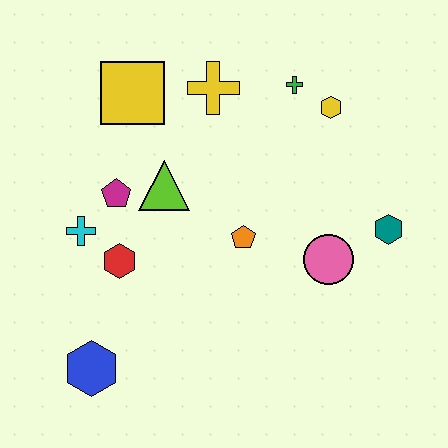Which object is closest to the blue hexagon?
The red hexagon is closest to the blue hexagon.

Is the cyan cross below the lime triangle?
Yes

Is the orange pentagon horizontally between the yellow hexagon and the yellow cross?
Yes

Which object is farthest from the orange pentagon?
The blue hexagon is farthest from the orange pentagon.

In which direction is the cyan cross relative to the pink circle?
The cyan cross is to the left of the pink circle.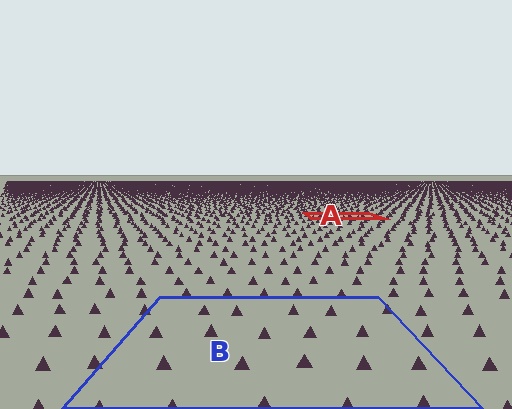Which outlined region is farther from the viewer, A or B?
Region A is farther from the viewer — the texture elements inside it appear smaller and more densely packed.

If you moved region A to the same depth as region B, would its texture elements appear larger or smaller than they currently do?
They would appear larger. At a closer depth, the same texture elements are projected at a bigger on-screen size.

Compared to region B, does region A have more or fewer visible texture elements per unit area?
Region A has more texture elements per unit area — they are packed more densely because it is farther away.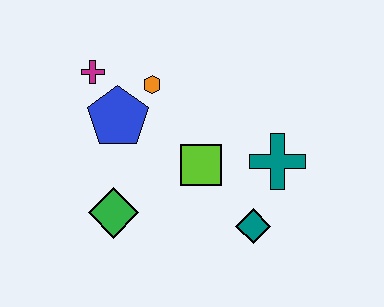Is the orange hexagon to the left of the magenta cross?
No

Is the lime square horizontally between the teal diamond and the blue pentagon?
Yes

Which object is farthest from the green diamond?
The teal cross is farthest from the green diamond.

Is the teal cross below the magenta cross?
Yes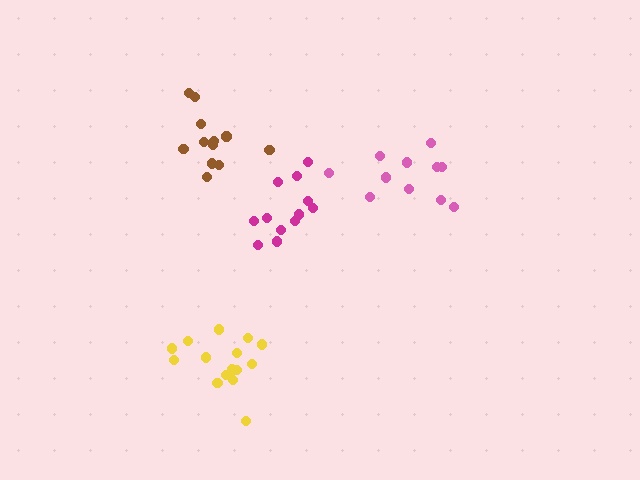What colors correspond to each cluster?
The clusters are colored: pink, magenta, brown, yellow.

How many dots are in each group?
Group 1: 11 dots, Group 2: 12 dots, Group 3: 12 dots, Group 4: 16 dots (51 total).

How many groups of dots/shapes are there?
There are 4 groups.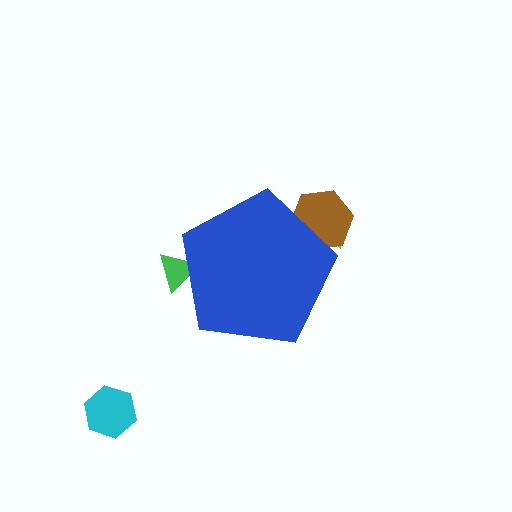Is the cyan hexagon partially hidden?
No, the cyan hexagon is fully visible.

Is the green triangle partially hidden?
Yes, the green triangle is partially hidden behind the blue pentagon.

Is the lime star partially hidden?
Yes, the lime star is partially hidden behind the blue pentagon.